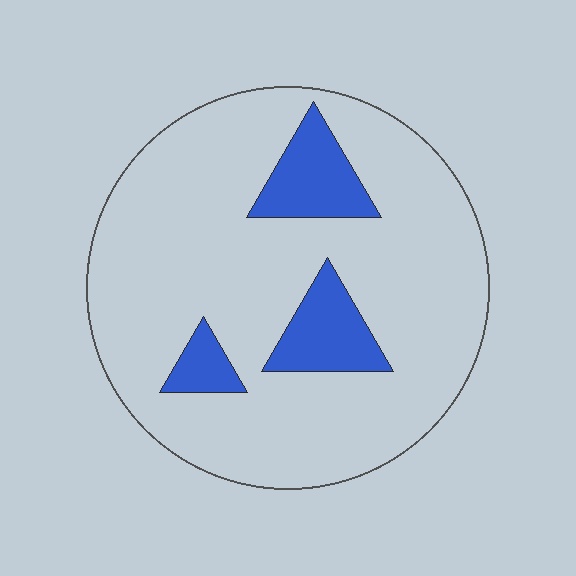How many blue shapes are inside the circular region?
3.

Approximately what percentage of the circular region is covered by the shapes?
Approximately 15%.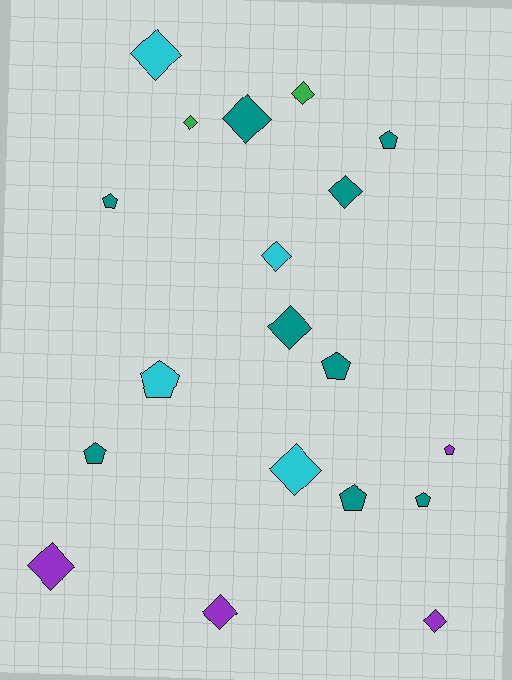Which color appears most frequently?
Teal, with 9 objects.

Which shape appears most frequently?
Diamond, with 11 objects.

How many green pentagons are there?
There are no green pentagons.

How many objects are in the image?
There are 19 objects.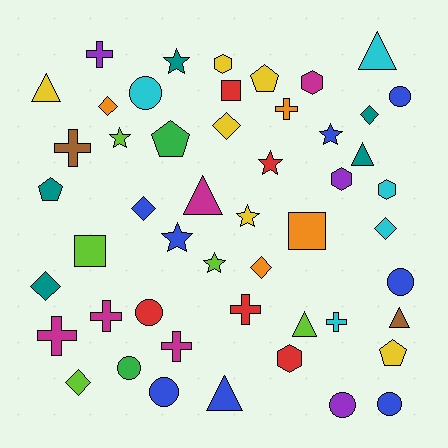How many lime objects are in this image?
There are 5 lime objects.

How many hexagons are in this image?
There are 5 hexagons.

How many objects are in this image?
There are 50 objects.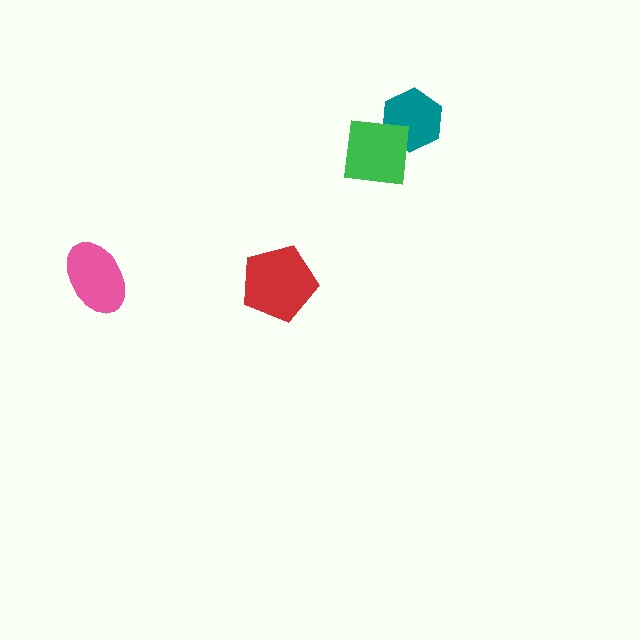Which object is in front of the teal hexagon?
The green square is in front of the teal hexagon.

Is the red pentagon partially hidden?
No, no other shape covers it.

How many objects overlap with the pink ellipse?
0 objects overlap with the pink ellipse.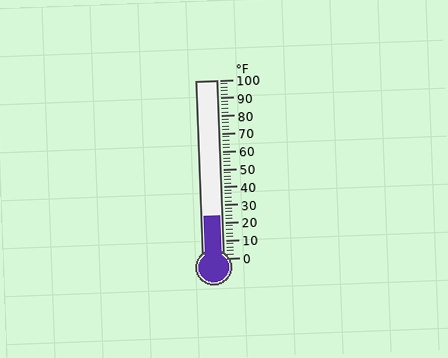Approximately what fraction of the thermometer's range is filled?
The thermometer is filled to approximately 25% of its range.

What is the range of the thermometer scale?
The thermometer scale ranges from 0°F to 100°F.